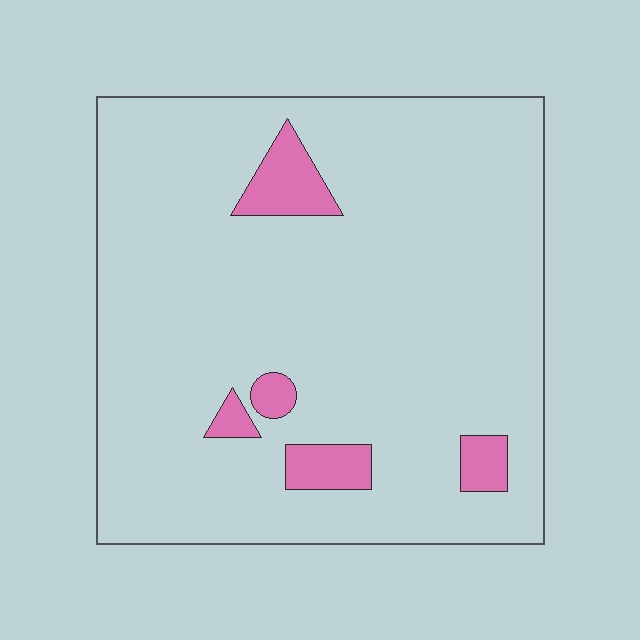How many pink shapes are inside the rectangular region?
5.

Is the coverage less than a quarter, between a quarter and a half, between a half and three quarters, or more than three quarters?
Less than a quarter.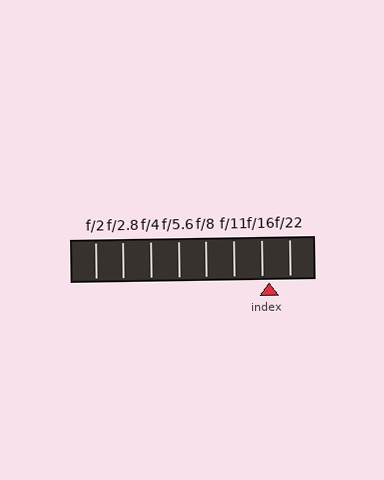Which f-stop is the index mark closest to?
The index mark is closest to f/16.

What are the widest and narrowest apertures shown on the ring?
The widest aperture shown is f/2 and the narrowest is f/22.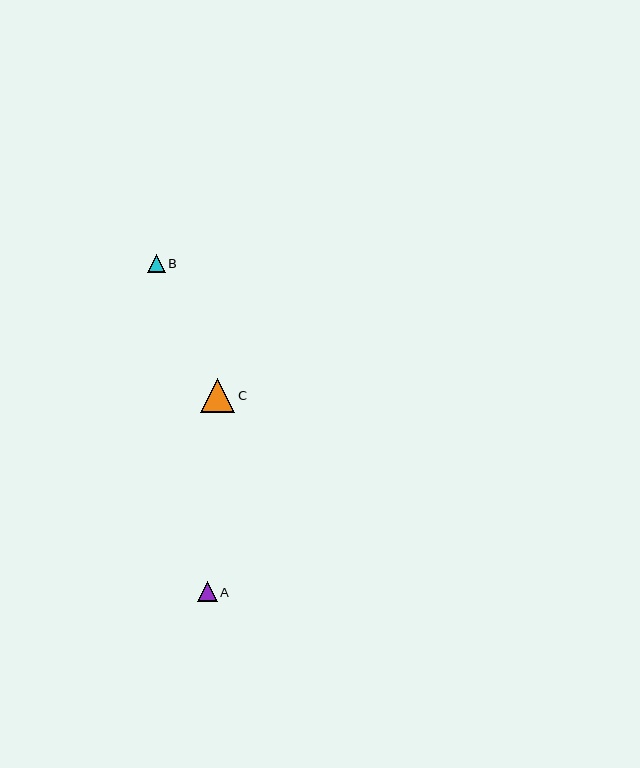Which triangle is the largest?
Triangle C is the largest with a size of approximately 35 pixels.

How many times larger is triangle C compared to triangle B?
Triangle C is approximately 1.9 times the size of triangle B.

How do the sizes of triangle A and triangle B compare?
Triangle A and triangle B are approximately the same size.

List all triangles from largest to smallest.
From largest to smallest: C, A, B.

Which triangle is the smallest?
Triangle B is the smallest with a size of approximately 18 pixels.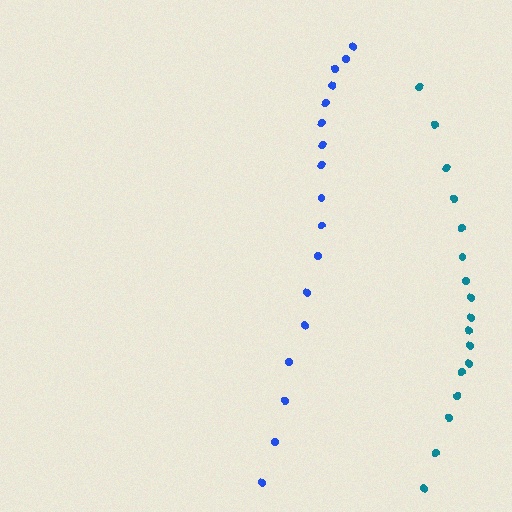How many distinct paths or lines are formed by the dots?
There are 2 distinct paths.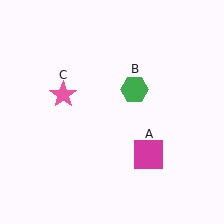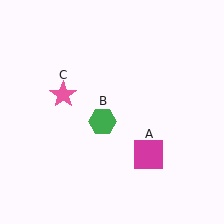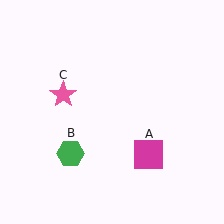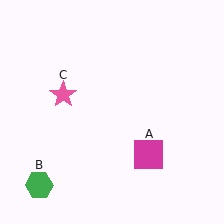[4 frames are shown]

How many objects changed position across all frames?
1 object changed position: green hexagon (object B).